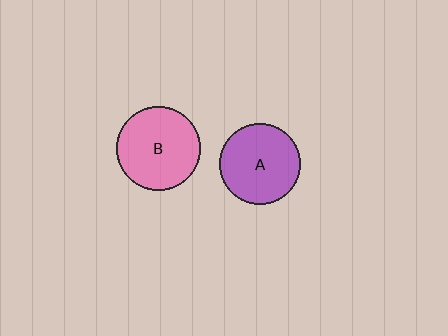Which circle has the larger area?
Circle B (pink).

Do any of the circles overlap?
No, none of the circles overlap.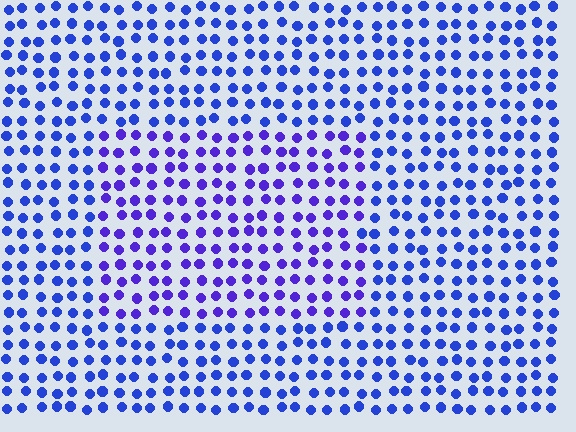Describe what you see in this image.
The image is filled with small blue elements in a uniform arrangement. A rectangle-shaped region is visible where the elements are tinted to a slightly different hue, forming a subtle color boundary.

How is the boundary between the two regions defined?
The boundary is defined purely by a slight shift in hue (about 26 degrees). Spacing, size, and orientation are identical on both sides.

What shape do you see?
I see a rectangle.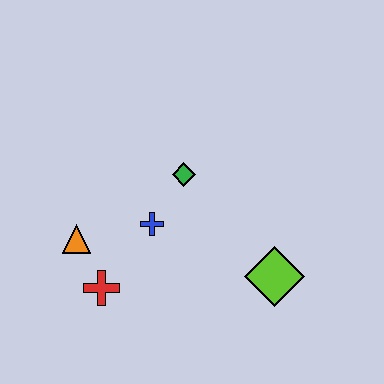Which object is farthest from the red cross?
The lime diamond is farthest from the red cross.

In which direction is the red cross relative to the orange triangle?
The red cross is below the orange triangle.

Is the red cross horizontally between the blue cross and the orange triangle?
Yes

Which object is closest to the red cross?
The orange triangle is closest to the red cross.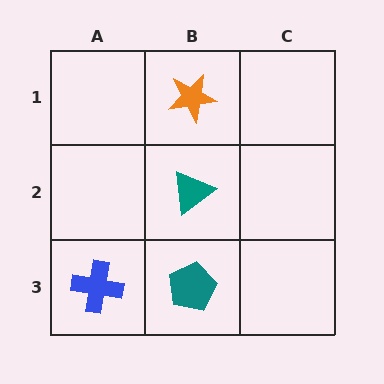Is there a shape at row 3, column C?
No, that cell is empty.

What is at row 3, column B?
A teal pentagon.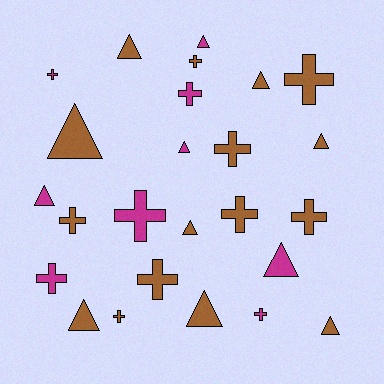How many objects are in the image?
There are 25 objects.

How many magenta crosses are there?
There are 5 magenta crosses.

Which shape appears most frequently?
Cross, with 13 objects.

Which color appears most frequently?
Brown, with 16 objects.